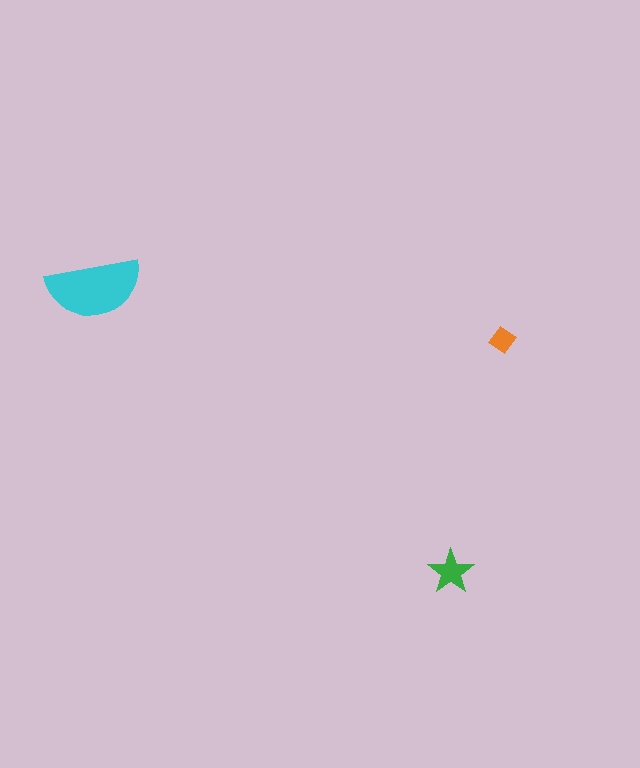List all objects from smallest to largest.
The orange diamond, the green star, the cyan semicircle.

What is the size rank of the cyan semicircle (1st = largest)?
1st.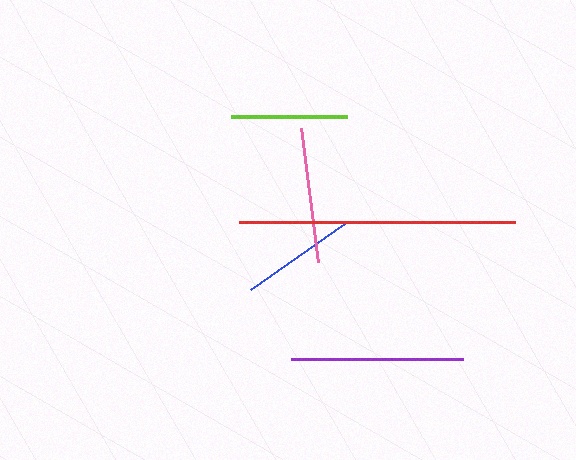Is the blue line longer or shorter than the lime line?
The lime line is longer than the blue line.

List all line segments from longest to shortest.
From longest to shortest: red, purple, pink, lime, blue.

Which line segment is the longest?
The red line is the longest at approximately 276 pixels.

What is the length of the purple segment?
The purple segment is approximately 173 pixels long.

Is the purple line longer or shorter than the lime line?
The purple line is longer than the lime line.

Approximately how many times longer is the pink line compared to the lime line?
The pink line is approximately 1.2 times the length of the lime line.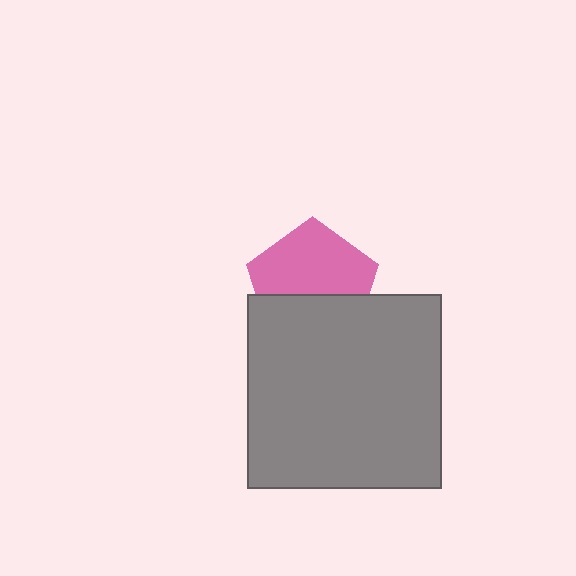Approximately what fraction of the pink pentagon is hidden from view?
Roughly 42% of the pink pentagon is hidden behind the gray square.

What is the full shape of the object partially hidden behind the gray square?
The partially hidden object is a pink pentagon.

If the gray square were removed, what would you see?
You would see the complete pink pentagon.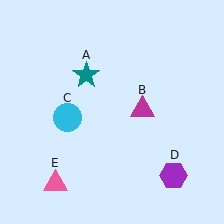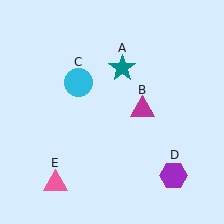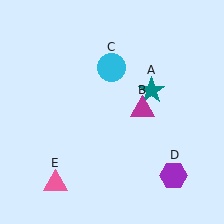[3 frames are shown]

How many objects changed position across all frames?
2 objects changed position: teal star (object A), cyan circle (object C).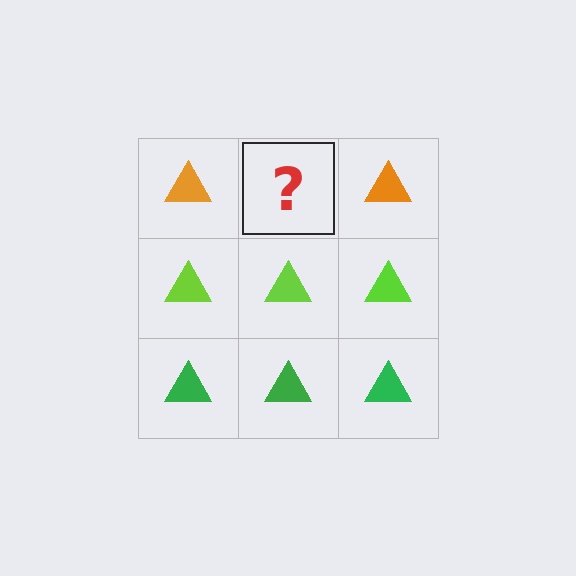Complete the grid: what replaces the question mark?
The question mark should be replaced with an orange triangle.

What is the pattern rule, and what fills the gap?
The rule is that each row has a consistent color. The gap should be filled with an orange triangle.